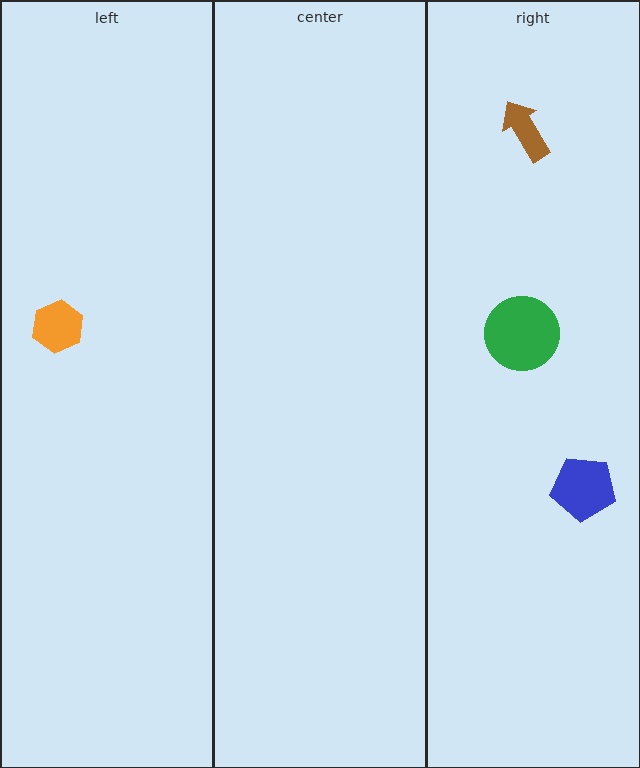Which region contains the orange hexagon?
The left region.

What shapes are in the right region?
The brown arrow, the blue pentagon, the green circle.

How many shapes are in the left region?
1.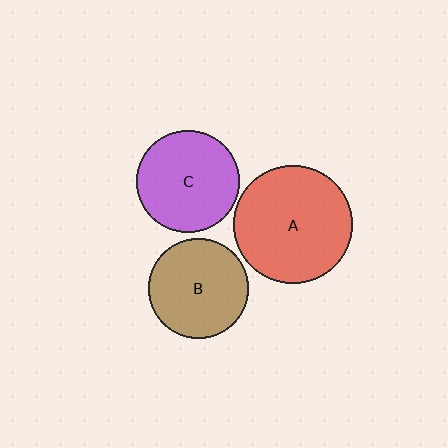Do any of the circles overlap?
No, none of the circles overlap.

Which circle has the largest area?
Circle A (red).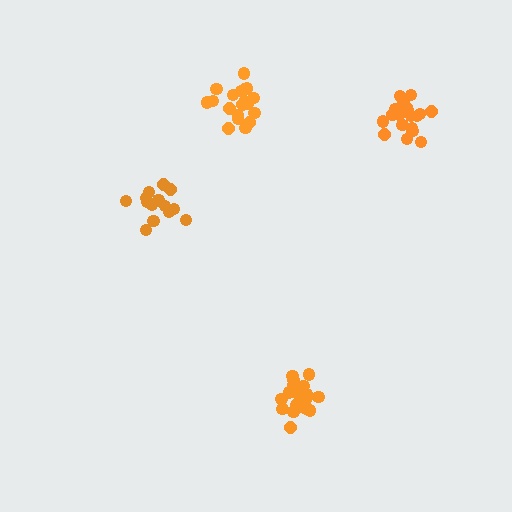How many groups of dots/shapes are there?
There are 4 groups.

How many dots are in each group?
Group 1: 19 dots, Group 2: 15 dots, Group 3: 20 dots, Group 4: 21 dots (75 total).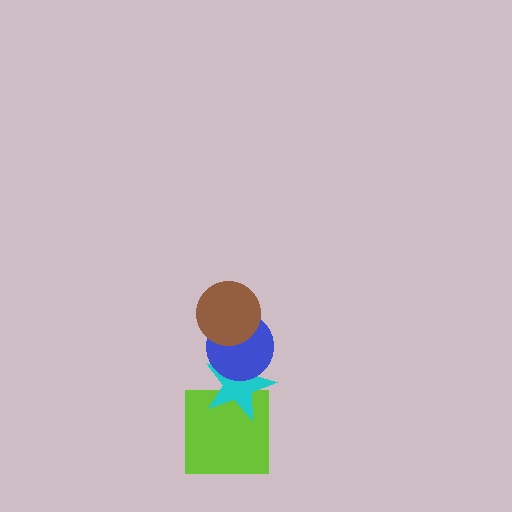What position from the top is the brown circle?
The brown circle is 1st from the top.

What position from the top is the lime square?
The lime square is 4th from the top.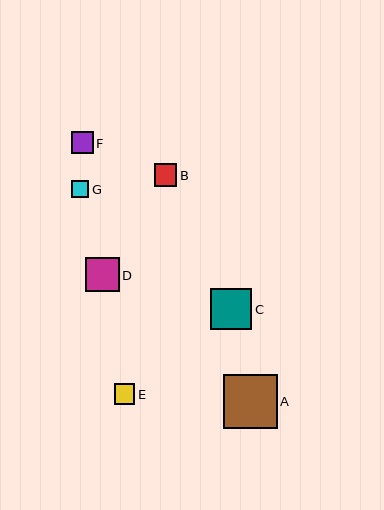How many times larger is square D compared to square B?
Square D is approximately 1.5 times the size of square B.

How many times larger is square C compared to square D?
Square C is approximately 1.2 times the size of square D.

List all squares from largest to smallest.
From largest to smallest: A, C, D, B, F, E, G.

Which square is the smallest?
Square G is the smallest with a size of approximately 17 pixels.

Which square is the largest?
Square A is the largest with a size of approximately 53 pixels.